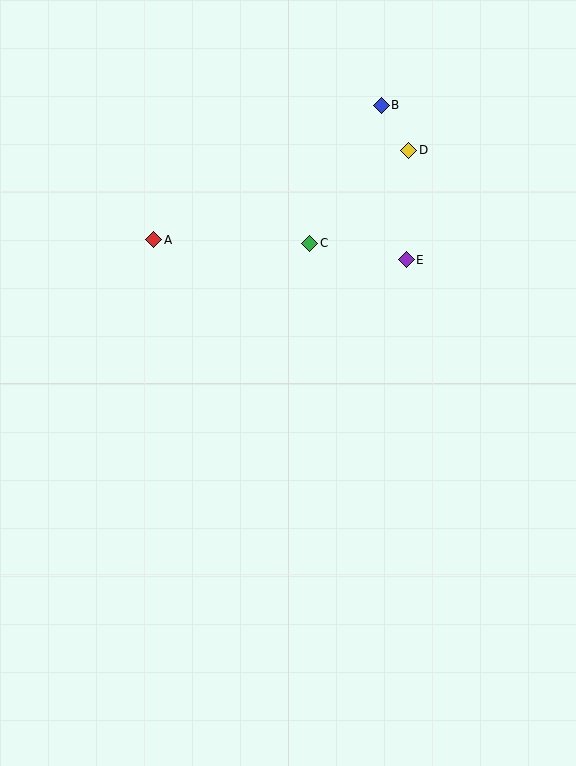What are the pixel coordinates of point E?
Point E is at (406, 260).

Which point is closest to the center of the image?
Point C at (310, 243) is closest to the center.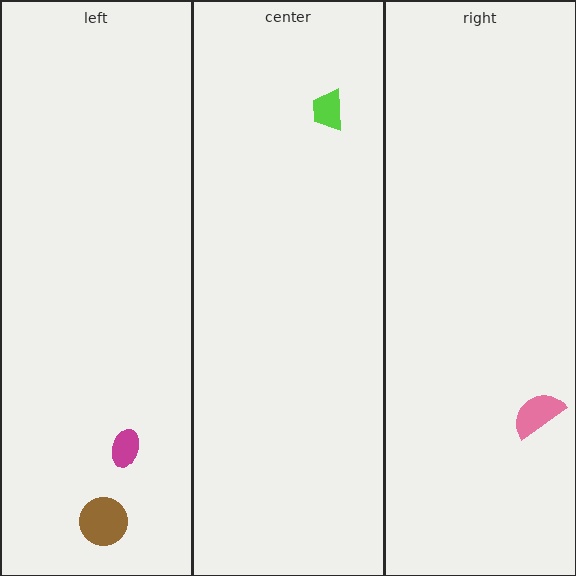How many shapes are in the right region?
1.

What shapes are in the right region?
The pink semicircle.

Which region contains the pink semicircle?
The right region.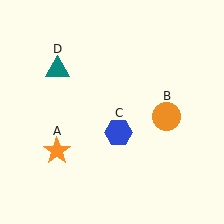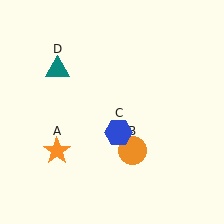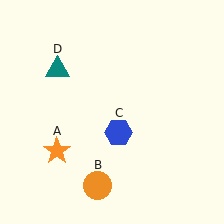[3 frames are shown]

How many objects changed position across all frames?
1 object changed position: orange circle (object B).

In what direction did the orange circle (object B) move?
The orange circle (object B) moved down and to the left.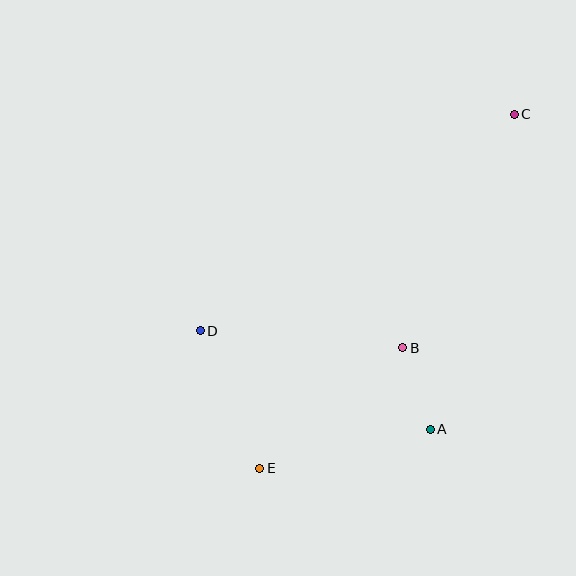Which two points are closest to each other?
Points A and B are closest to each other.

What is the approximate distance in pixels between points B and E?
The distance between B and E is approximately 187 pixels.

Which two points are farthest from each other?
Points C and E are farthest from each other.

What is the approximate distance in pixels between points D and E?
The distance between D and E is approximately 150 pixels.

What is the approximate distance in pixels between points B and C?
The distance between B and C is approximately 259 pixels.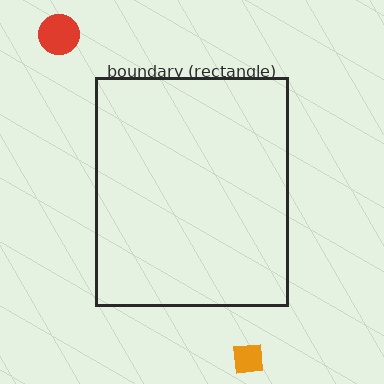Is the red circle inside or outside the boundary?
Outside.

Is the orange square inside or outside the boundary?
Outside.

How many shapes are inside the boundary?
0 inside, 2 outside.